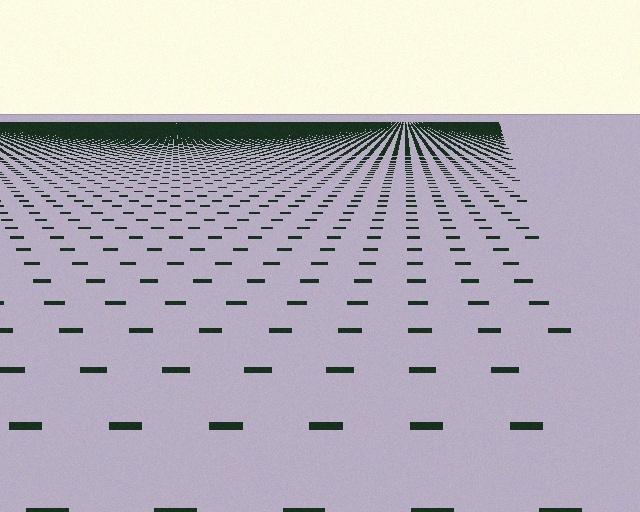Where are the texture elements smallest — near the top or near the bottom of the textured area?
Near the top.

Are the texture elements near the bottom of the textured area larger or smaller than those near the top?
Larger. Near the bottom, elements are closer to the viewer and appear at a bigger on-screen size.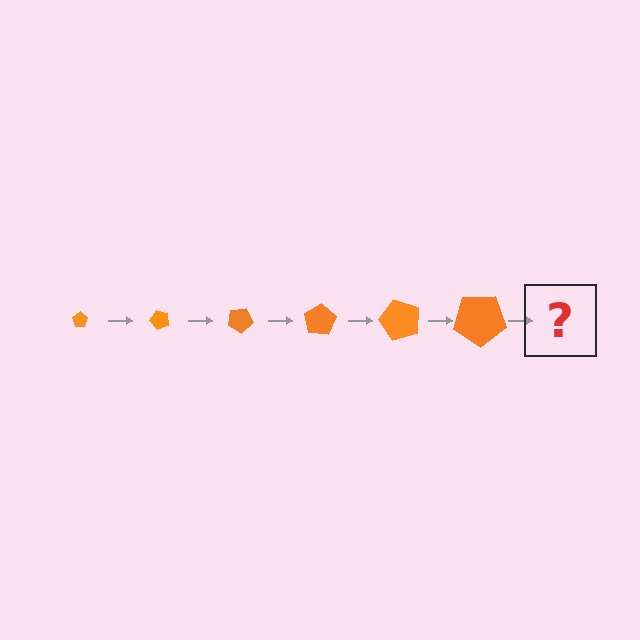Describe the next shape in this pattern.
It should be a pentagon, larger than the previous one and rotated 300 degrees from the start.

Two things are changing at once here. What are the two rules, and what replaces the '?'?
The two rules are that the pentagon grows larger each step and it rotates 50 degrees each step. The '?' should be a pentagon, larger than the previous one and rotated 300 degrees from the start.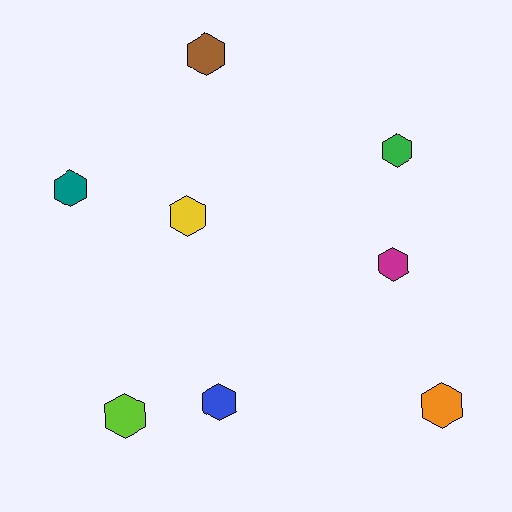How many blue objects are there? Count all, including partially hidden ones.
There is 1 blue object.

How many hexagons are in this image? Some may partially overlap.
There are 8 hexagons.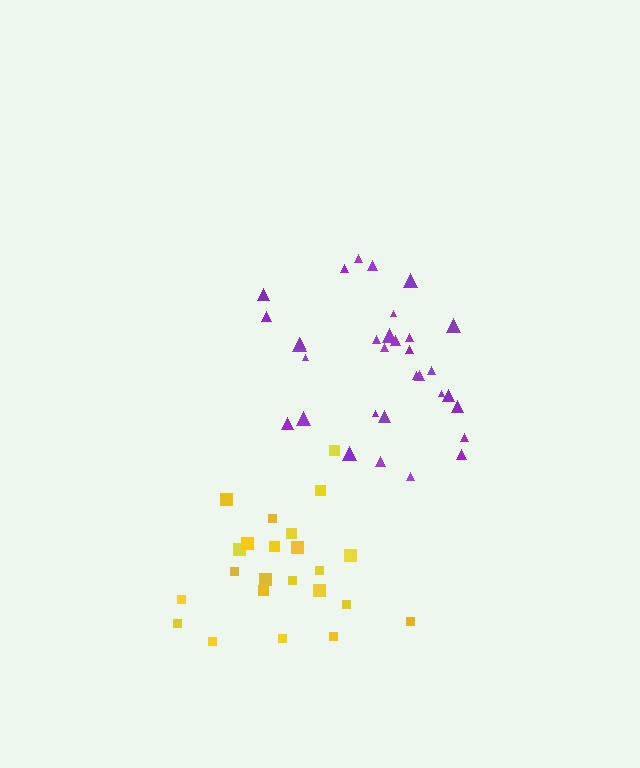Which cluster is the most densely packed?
Yellow.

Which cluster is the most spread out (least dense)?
Purple.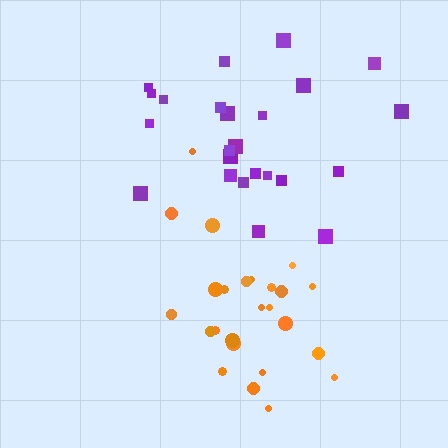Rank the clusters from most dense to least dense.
orange, purple.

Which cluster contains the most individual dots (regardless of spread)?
Orange (25).